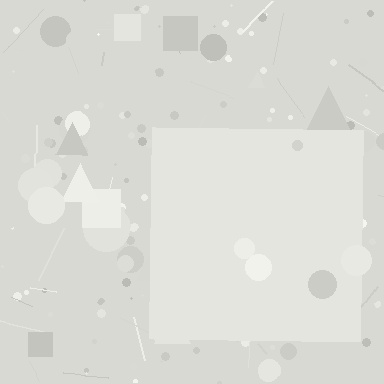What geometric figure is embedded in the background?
A square is embedded in the background.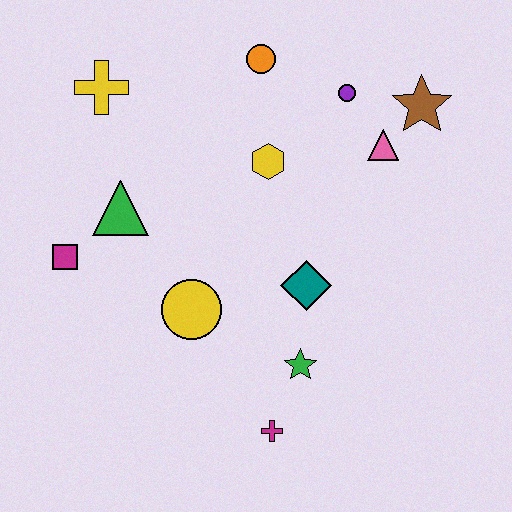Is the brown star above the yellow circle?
Yes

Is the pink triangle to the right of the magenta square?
Yes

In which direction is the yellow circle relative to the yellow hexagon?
The yellow circle is below the yellow hexagon.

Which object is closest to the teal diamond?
The green star is closest to the teal diamond.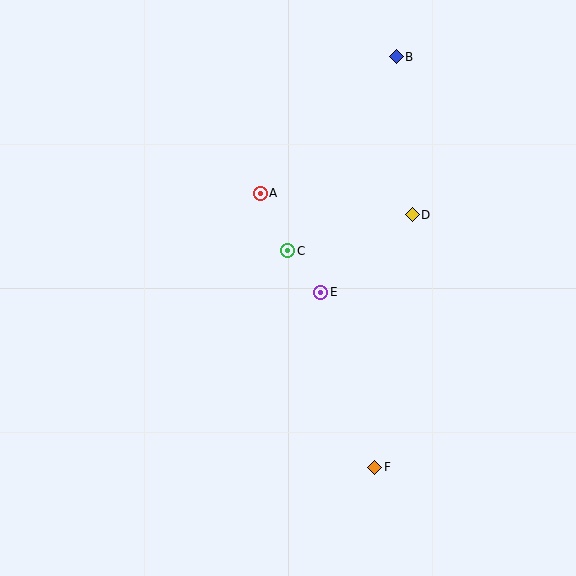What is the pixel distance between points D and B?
The distance between D and B is 159 pixels.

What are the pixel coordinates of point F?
Point F is at (375, 467).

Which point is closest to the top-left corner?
Point A is closest to the top-left corner.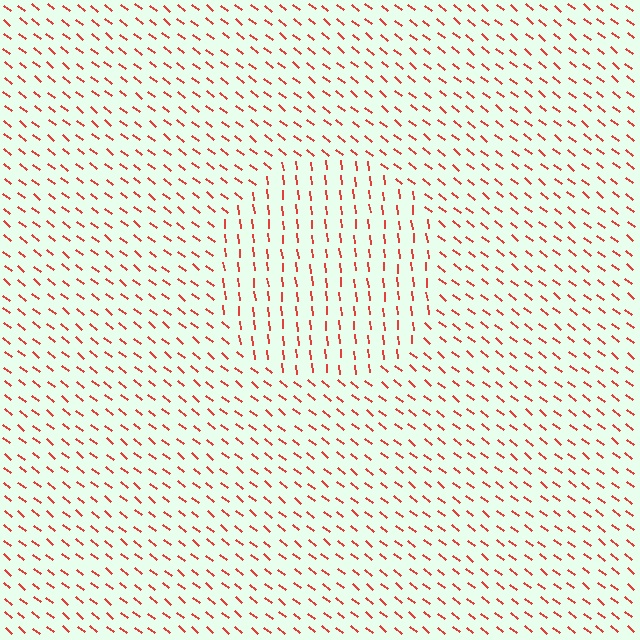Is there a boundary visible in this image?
Yes, there is a texture boundary formed by a change in line orientation.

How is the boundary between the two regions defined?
The boundary is defined purely by a change in line orientation (approximately 45 degrees difference). All lines are the same color and thickness.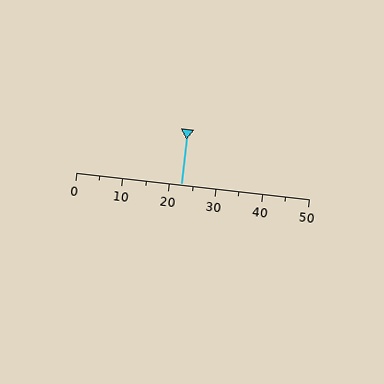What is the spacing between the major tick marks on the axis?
The major ticks are spaced 10 apart.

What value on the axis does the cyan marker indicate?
The marker indicates approximately 22.5.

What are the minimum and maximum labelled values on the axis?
The axis runs from 0 to 50.